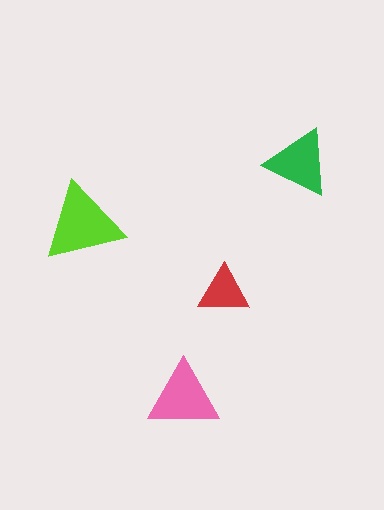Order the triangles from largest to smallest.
the lime one, the pink one, the green one, the red one.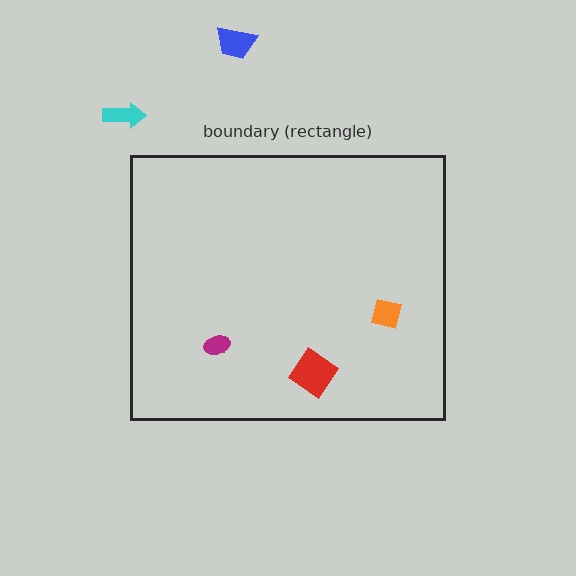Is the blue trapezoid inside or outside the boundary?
Outside.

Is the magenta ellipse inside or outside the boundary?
Inside.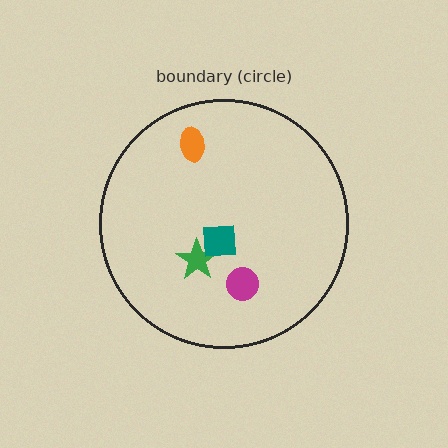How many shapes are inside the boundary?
4 inside, 0 outside.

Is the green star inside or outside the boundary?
Inside.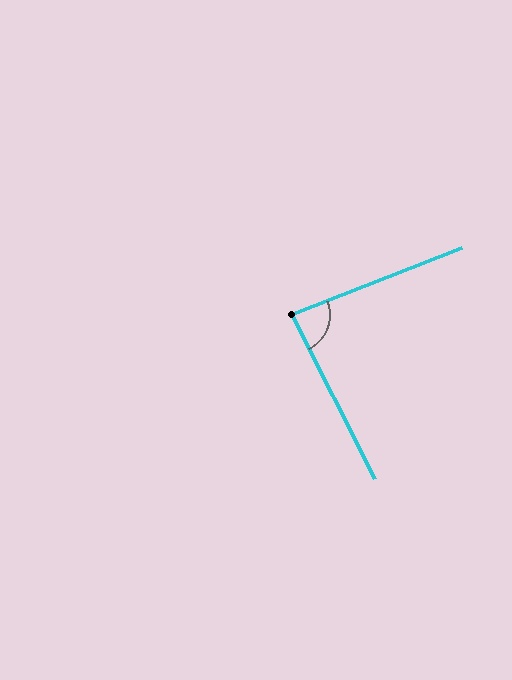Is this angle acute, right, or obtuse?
It is acute.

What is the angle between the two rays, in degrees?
Approximately 85 degrees.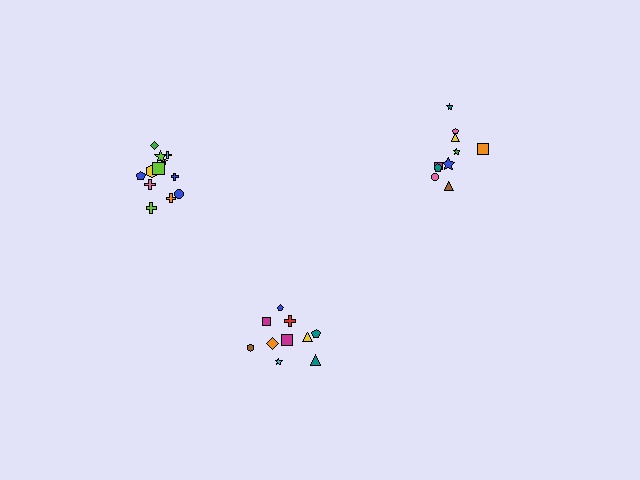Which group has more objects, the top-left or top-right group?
The top-left group.